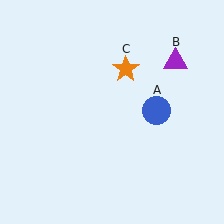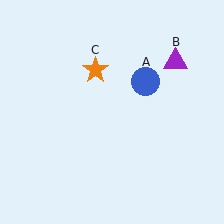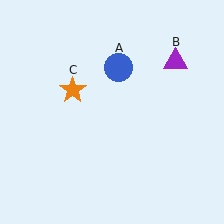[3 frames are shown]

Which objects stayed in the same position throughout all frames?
Purple triangle (object B) remained stationary.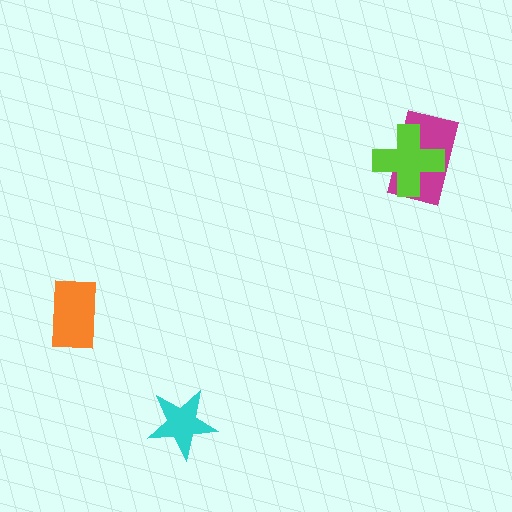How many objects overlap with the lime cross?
1 object overlaps with the lime cross.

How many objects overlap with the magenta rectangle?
1 object overlaps with the magenta rectangle.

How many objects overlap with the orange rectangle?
0 objects overlap with the orange rectangle.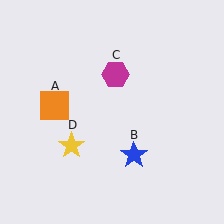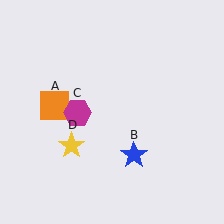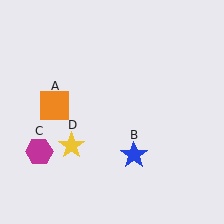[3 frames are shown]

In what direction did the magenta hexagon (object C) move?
The magenta hexagon (object C) moved down and to the left.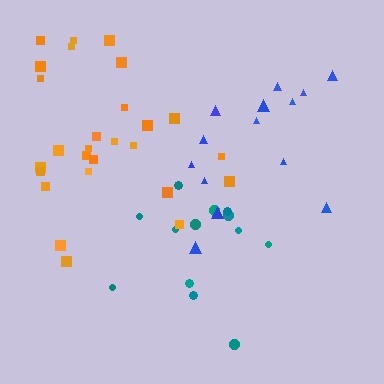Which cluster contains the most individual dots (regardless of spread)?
Orange (27).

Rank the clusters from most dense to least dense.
orange, teal, blue.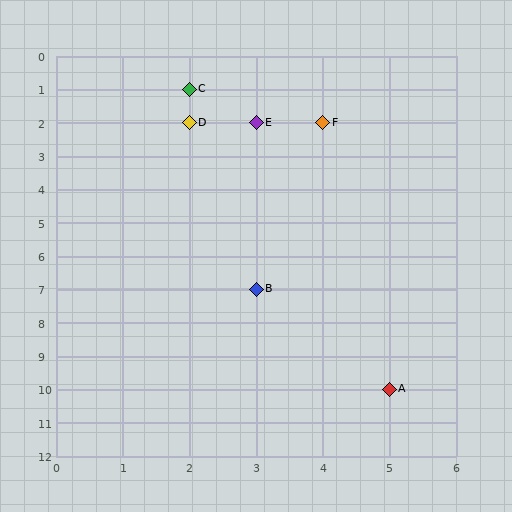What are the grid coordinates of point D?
Point D is at grid coordinates (2, 2).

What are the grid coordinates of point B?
Point B is at grid coordinates (3, 7).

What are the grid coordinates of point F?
Point F is at grid coordinates (4, 2).